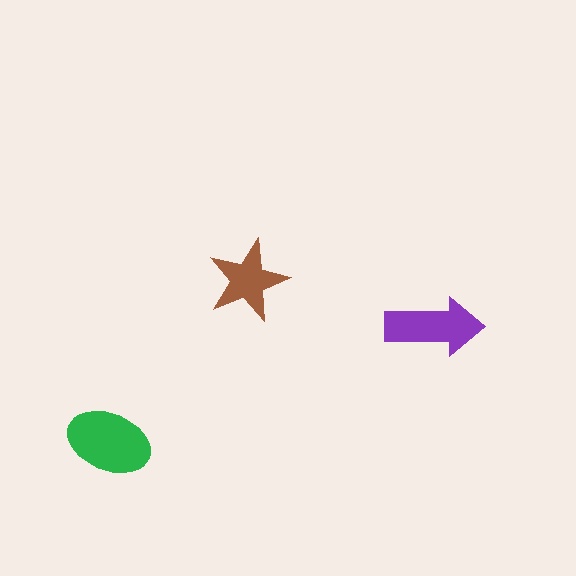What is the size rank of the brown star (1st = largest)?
3rd.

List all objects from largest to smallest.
The green ellipse, the purple arrow, the brown star.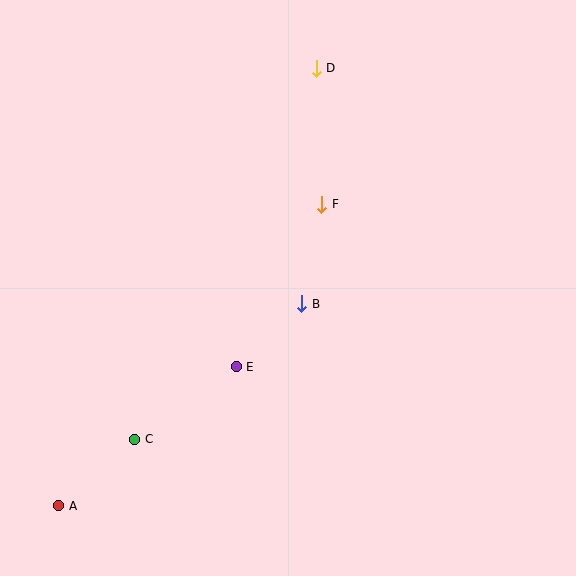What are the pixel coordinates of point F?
Point F is at (322, 204).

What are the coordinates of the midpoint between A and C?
The midpoint between A and C is at (97, 472).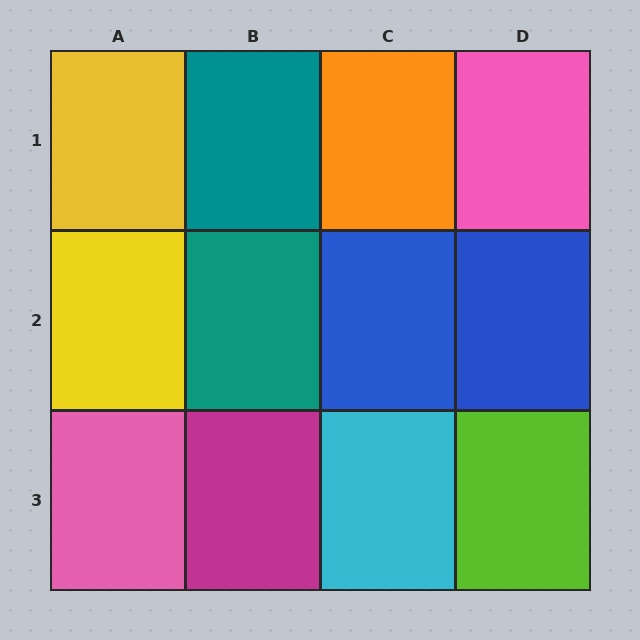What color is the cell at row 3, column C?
Cyan.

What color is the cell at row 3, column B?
Magenta.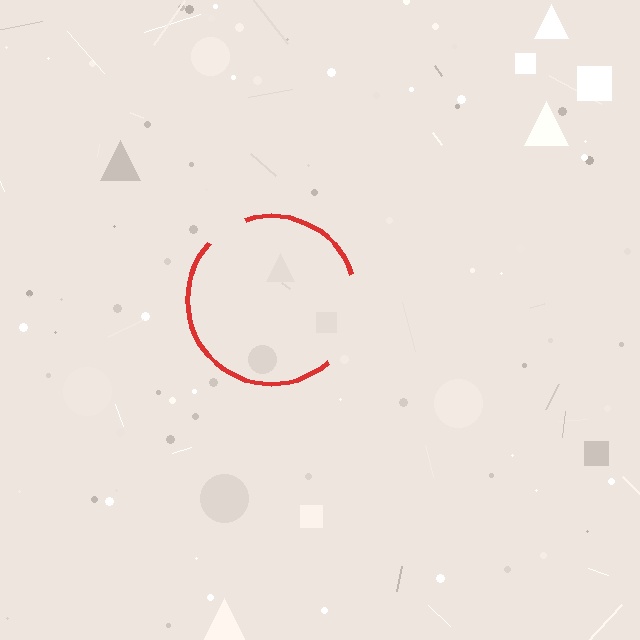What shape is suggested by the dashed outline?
The dashed outline suggests a circle.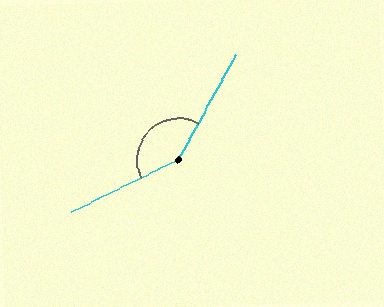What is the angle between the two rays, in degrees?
Approximately 145 degrees.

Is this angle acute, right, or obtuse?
It is obtuse.